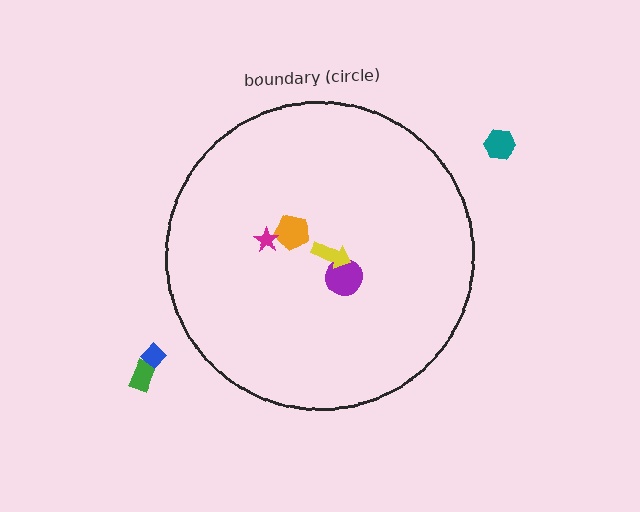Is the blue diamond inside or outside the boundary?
Outside.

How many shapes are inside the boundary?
4 inside, 3 outside.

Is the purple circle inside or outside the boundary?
Inside.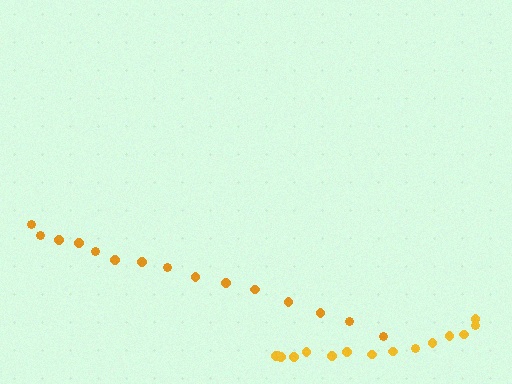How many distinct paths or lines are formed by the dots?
There are 2 distinct paths.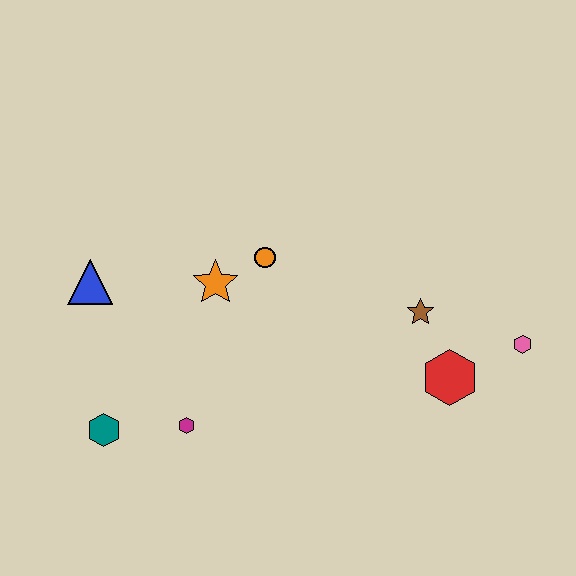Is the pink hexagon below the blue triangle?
Yes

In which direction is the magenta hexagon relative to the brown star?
The magenta hexagon is to the left of the brown star.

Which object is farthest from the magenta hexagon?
The pink hexagon is farthest from the magenta hexagon.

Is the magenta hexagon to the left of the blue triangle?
No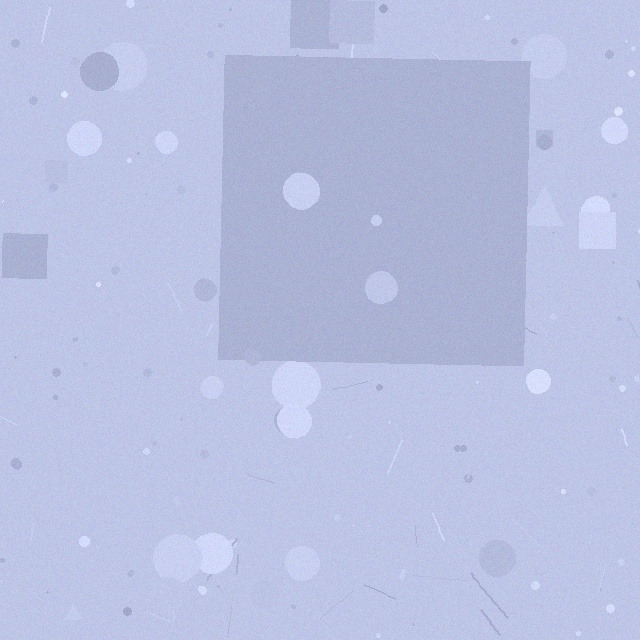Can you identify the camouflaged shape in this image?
The camouflaged shape is a square.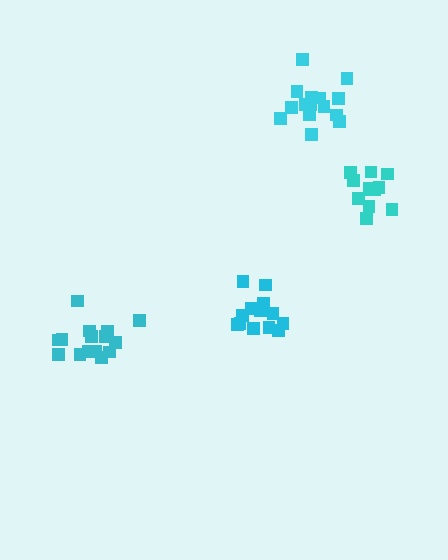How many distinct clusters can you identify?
There are 4 distinct clusters.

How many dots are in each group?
Group 1: 13 dots, Group 2: 15 dots, Group 3: 16 dots, Group 4: 12 dots (56 total).